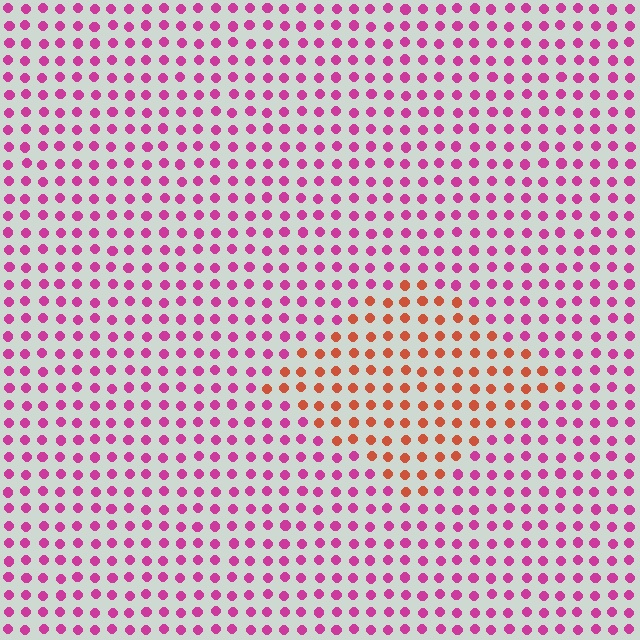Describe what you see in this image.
The image is filled with small magenta elements in a uniform arrangement. A diamond-shaped region is visible where the elements are tinted to a slightly different hue, forming a subtle color boundary.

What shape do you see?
I see a diamond.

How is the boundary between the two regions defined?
The boundary is defined purely by a slight shift in hue (about 51 degrees). Spacing, size, and orientation are identical on both sides.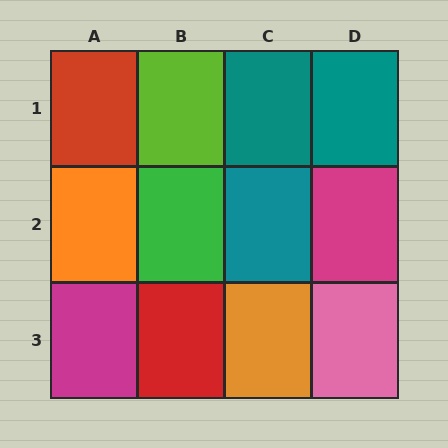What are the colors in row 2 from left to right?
Orange, green, teal, magenta.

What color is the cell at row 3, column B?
Red.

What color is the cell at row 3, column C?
Orange.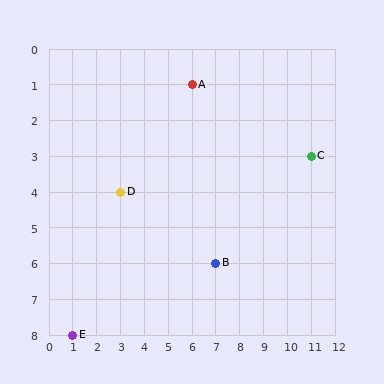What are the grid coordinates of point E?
Point E is at grid coordinates (1, 8).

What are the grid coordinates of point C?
Point C is at grid coordinates (11, 3).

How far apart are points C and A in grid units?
Points C and A are 5 columns and 2 rows apart (about 5.4 grid units diagonally).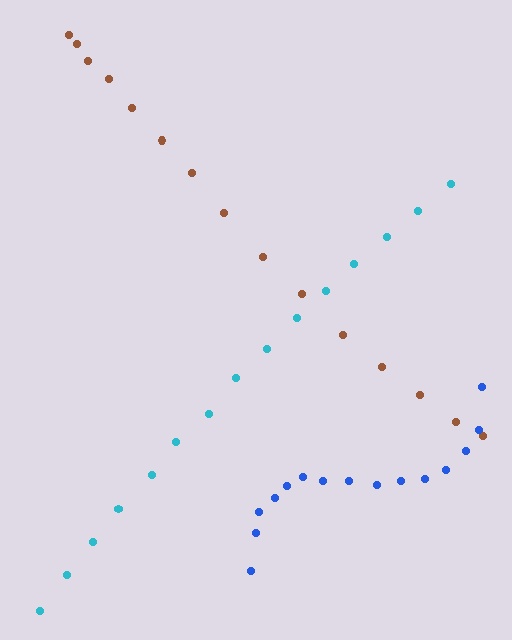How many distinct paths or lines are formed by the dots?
There are 3 distinct paths.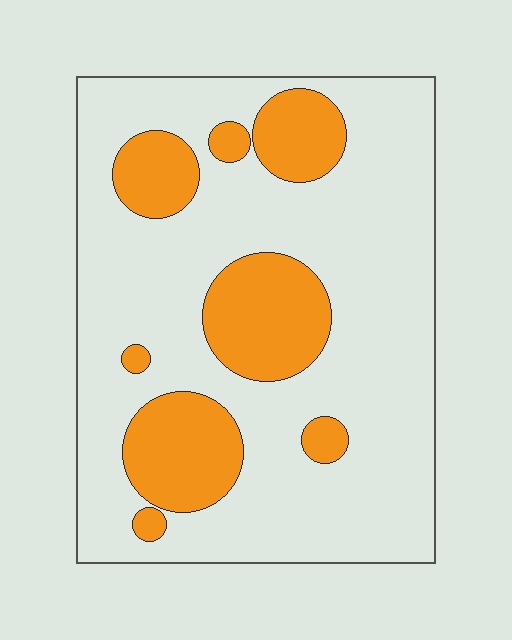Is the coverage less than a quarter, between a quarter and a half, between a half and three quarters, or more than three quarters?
Less than a quarter.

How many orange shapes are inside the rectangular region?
8.